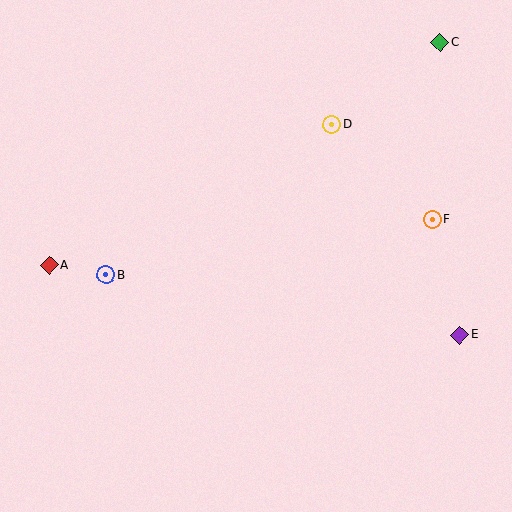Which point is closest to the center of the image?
Point B at (106, 275) is closest to the center.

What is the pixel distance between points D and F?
The distance between D and F is 138 pixels.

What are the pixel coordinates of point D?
Point D is at (332, 125).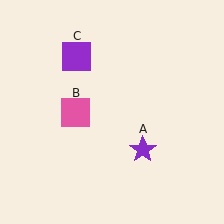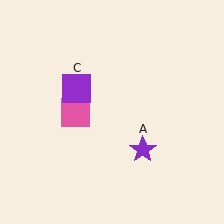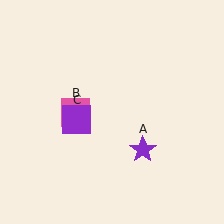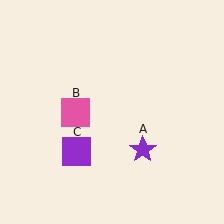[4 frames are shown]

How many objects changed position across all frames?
1 object changed position: purple square (object C).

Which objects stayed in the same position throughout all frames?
Purple star (object A) and pink square (object B) remained stationary.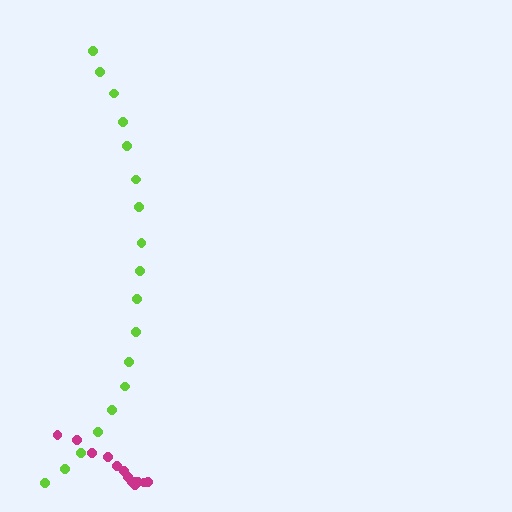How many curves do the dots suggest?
There are 2 distinct paths.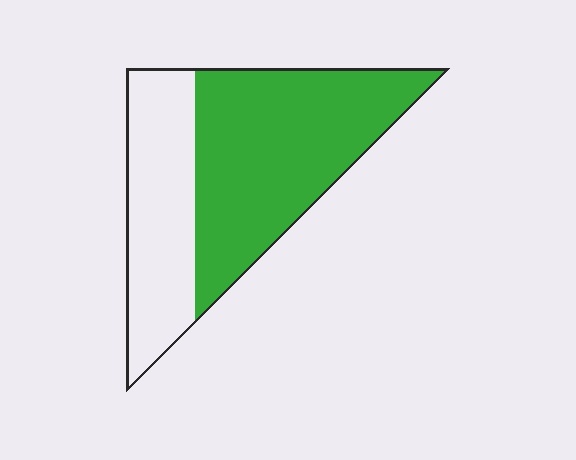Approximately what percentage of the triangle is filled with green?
Approximately 60%.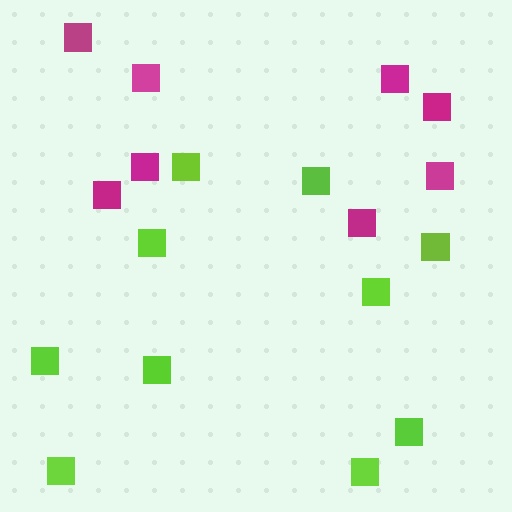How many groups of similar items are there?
There are 2 groups: one group of magenta squares (8) and one group of lime squares (10).